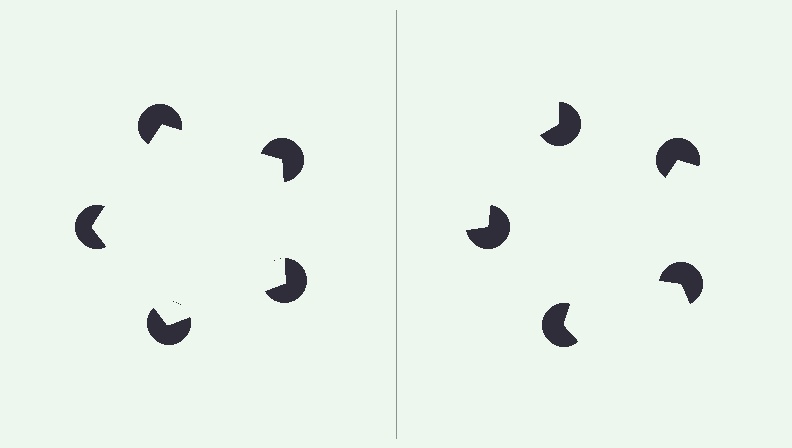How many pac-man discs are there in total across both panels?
10 — 5 on each side.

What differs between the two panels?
The pac-man discs are positioned identically on both sides; only the wedge orientations differ. On the left they align to a pentagon; on the right they are misaligned.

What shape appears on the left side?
An illusory pentagon.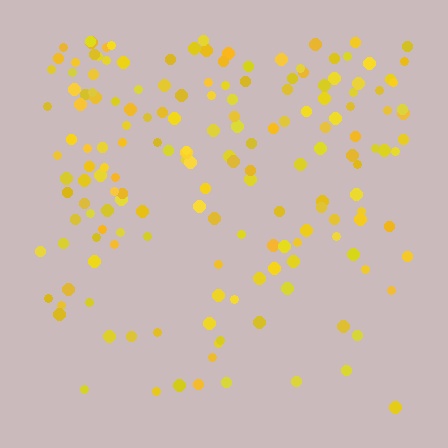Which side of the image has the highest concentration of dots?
The top.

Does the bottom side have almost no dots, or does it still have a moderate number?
Still a moderate number, just noticeably fewer than the top.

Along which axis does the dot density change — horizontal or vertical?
Vertical.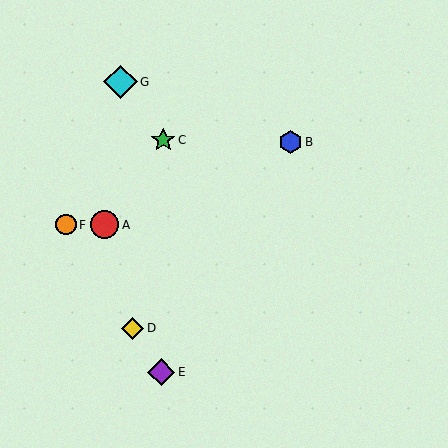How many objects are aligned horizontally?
2 objects (A, F) are aligned horizontally.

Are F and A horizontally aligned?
Yes, both are at y≈225.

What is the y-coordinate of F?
Object F is at y≈225.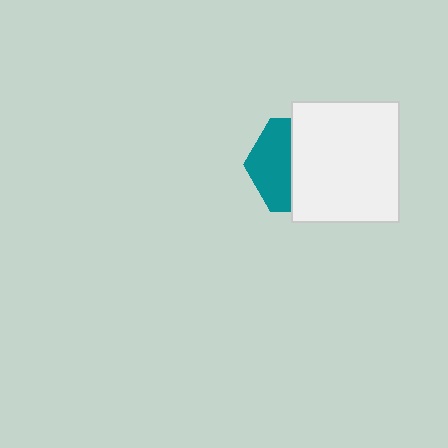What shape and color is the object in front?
The object in front is a white rectangle.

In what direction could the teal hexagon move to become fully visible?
The teal hexagon could move left. That would shift it out from behind the white rectangle entirely.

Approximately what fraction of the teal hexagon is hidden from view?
Roughly 57% of the teal hexagon is hidden behind the white rectangle.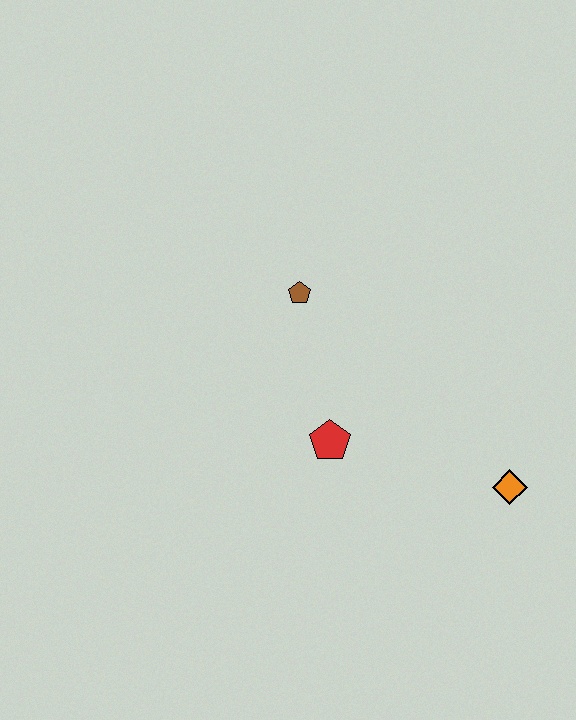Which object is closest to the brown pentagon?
The red pentagon is closest to the brown pentagon.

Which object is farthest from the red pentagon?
The orange diamond is farthest from the red pentagon.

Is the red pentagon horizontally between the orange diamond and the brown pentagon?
Yes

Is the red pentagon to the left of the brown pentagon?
No